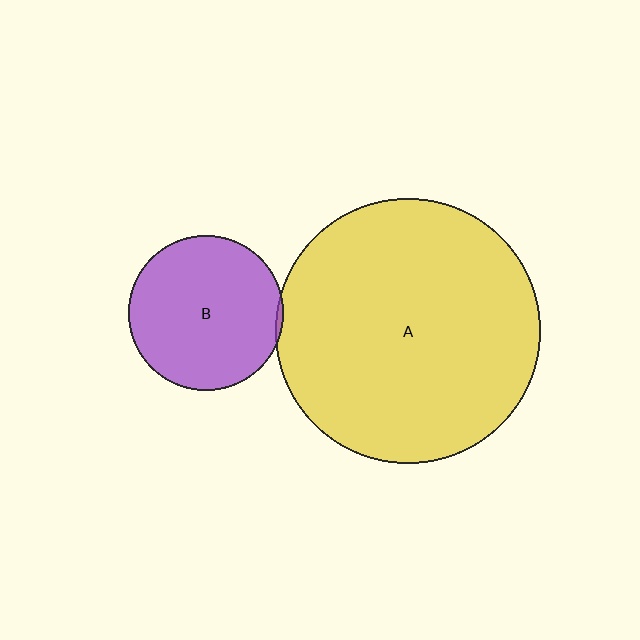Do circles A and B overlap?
Yes.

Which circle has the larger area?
Circle A (yellow).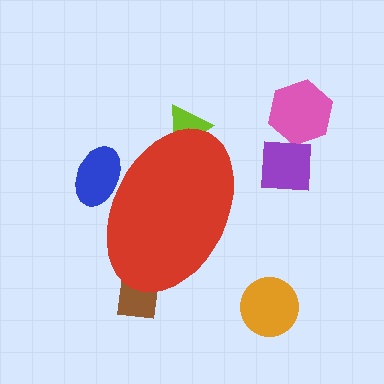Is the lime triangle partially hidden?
Yes, the lime triangle is partially hidden behind the red ellipse.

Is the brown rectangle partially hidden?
Yes, the brown rectangle is partially hidden behind the red ellipse.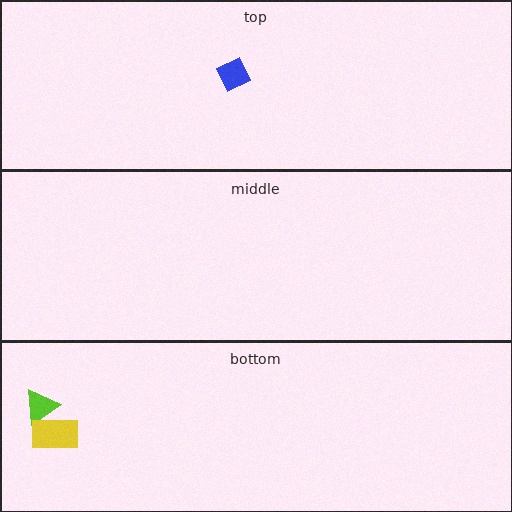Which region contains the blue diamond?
The top region.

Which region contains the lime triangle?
The bottom region.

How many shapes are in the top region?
1.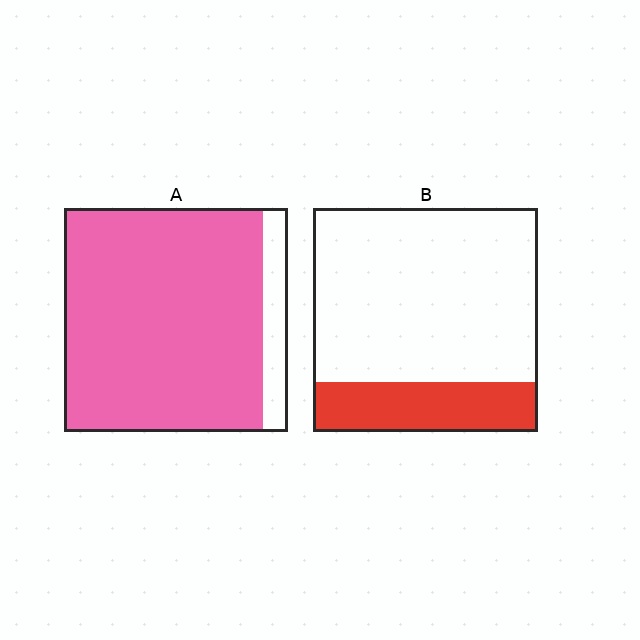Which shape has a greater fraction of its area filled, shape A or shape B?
Shape A.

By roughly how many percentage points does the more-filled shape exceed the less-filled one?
By roughly 65 percentage points (A over B).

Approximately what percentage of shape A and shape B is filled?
A is approximately 90% and B is approximately 20%.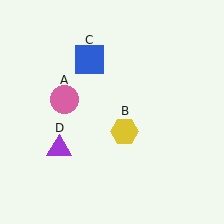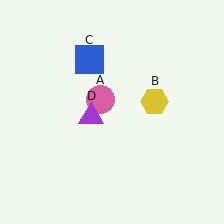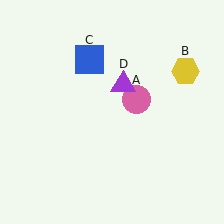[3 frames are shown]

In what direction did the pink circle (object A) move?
The pink circle (object A) moved right.